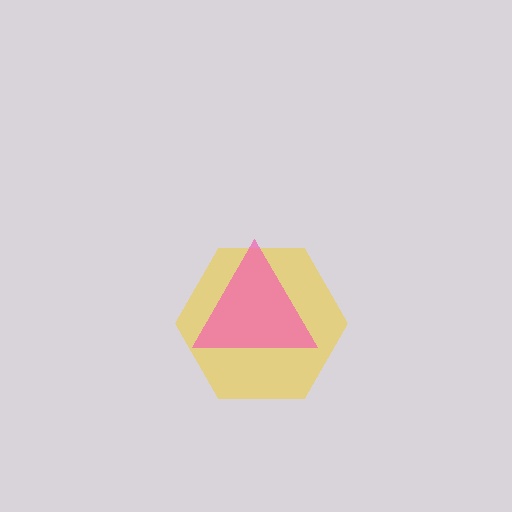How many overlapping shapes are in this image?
There are 2 overlapping shapes in the image.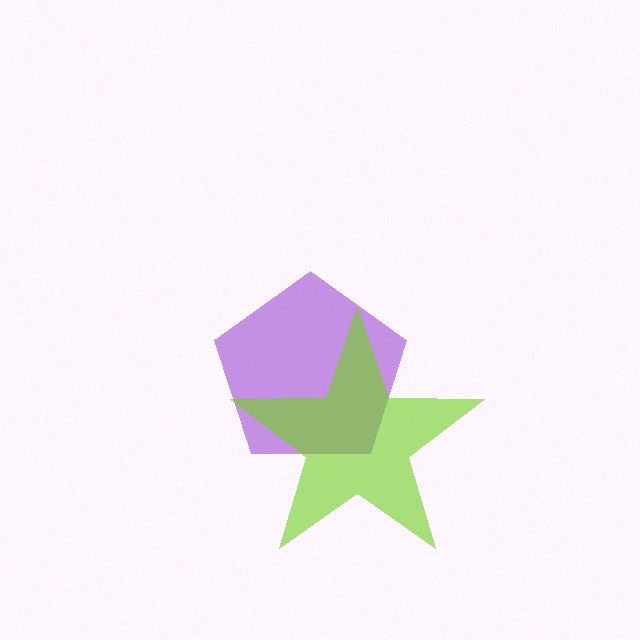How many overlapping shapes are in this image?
There are 2 overlapping shapes in the image.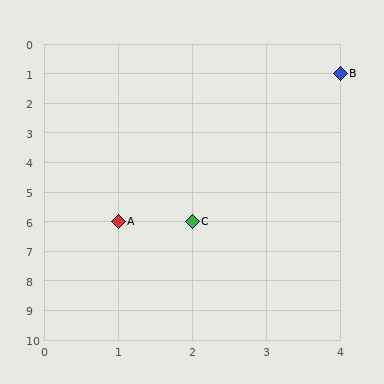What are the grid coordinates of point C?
Point C is at grid coordinates (2, 6).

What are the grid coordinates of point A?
Point A is at grid coordinates (1, 6).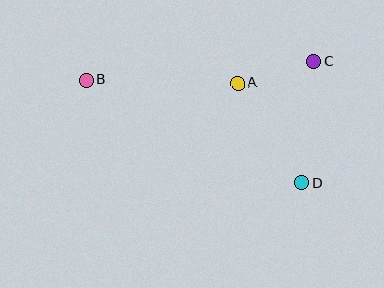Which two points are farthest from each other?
Points B and D are farthest from each other.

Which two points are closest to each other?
Points A and C are closest to each other.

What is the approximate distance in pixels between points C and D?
The distance between C and D is approximately 122 pixels.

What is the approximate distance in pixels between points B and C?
The distance between B and C is approximately 228 pixels.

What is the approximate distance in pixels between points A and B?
The distance between A and B is approximately 151 pixels.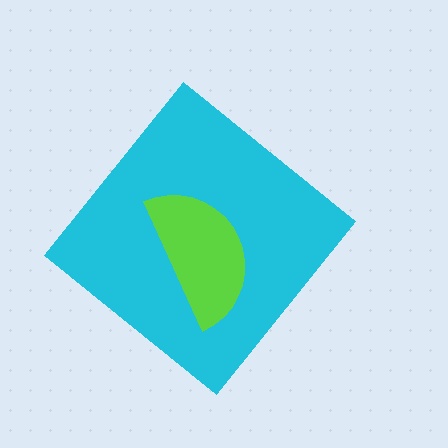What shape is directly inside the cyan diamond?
The lime semicircle.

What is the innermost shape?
The lime semicircle.